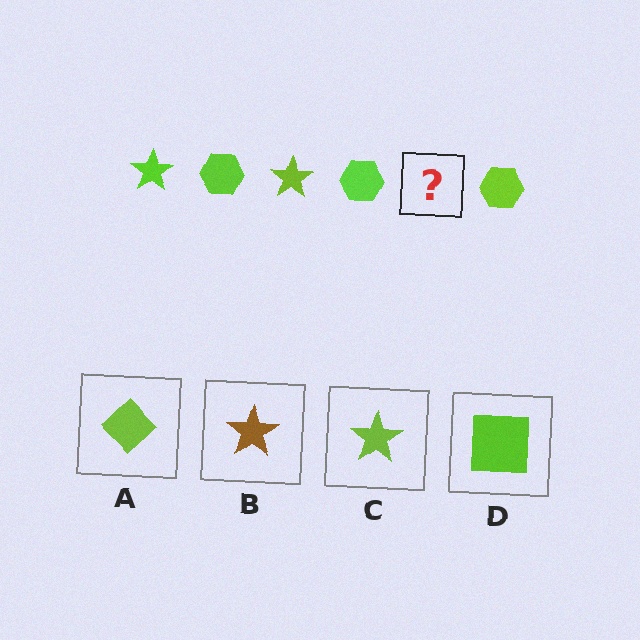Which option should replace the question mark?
Option C.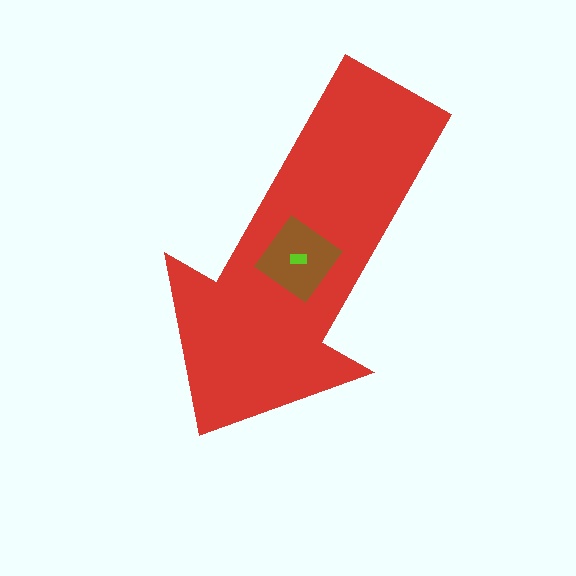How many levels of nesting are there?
3.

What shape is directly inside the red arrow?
The brown diamond.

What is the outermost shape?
The red arrow.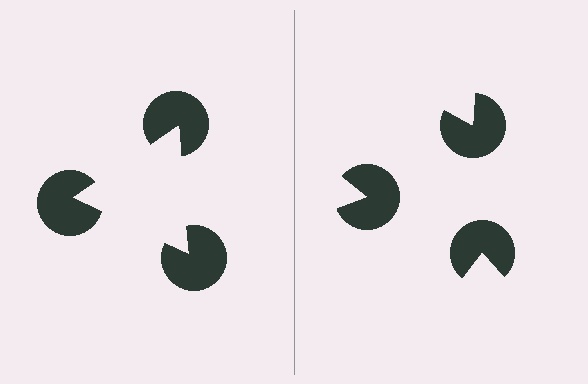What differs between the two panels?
The pac-man discs are positioned identically on both sides; only the wedge orientations differ. On the left they align to a triangle; on the right they are misaligned.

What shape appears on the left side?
An illusory triangle.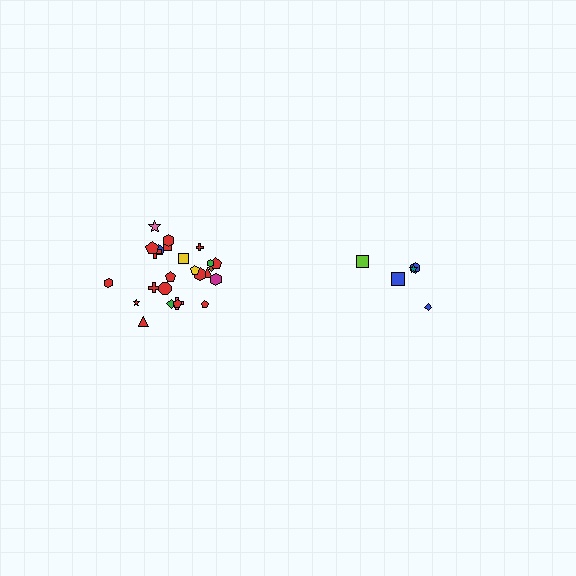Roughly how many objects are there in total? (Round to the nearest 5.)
Roughly 30 objects in total.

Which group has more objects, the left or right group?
The left group.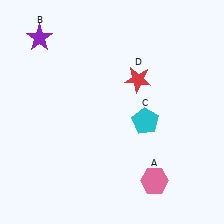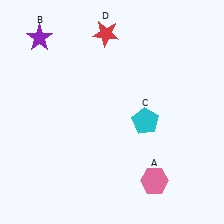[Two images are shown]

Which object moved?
The red star (D) moved up.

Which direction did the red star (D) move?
The red star (D) moved up.